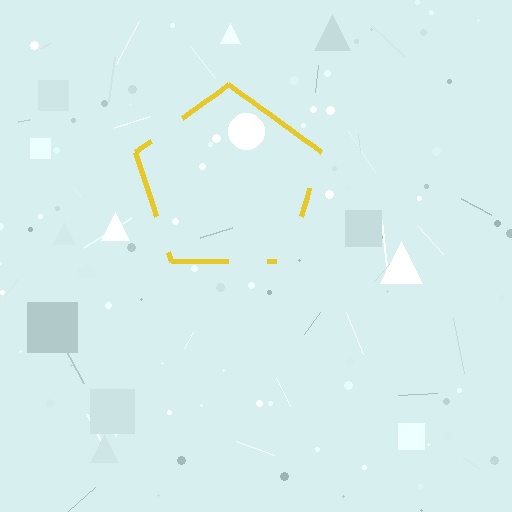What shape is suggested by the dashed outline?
The dashed outline suggests a pentagon.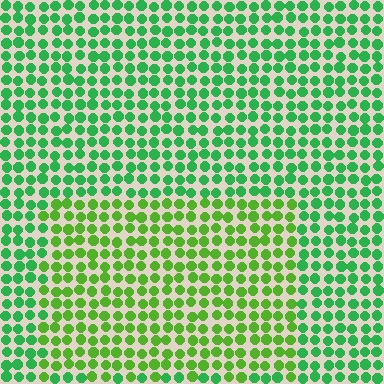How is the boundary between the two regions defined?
The boundary is defined purely by a slight shift in hue (about 33 degrees). Spacing, size, and orientation are identical on both sides.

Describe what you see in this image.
The image is filled with small green elements in a uniform arrangement. A rectangle-shaped region is visible where the elements are tinted to a slightly different hue, forming a subtle color boundary.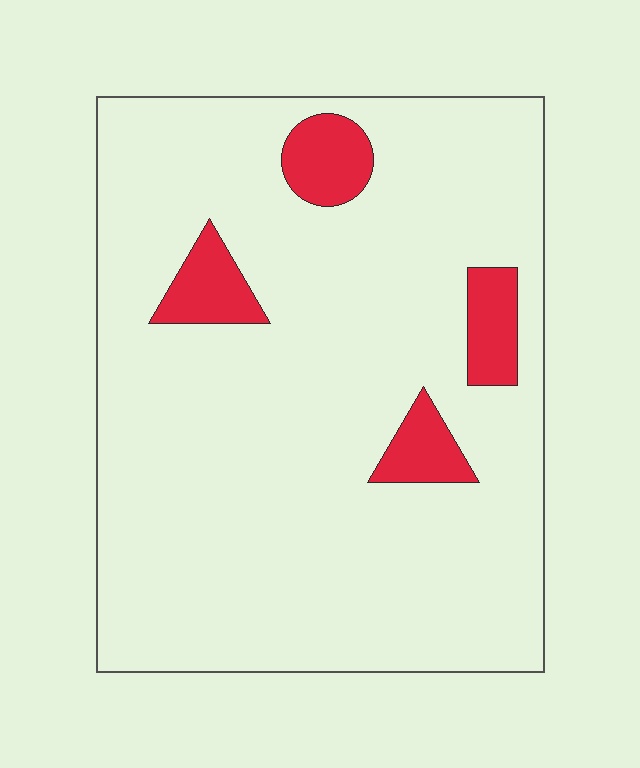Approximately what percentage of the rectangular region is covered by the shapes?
Approximately 10%.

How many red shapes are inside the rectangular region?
4.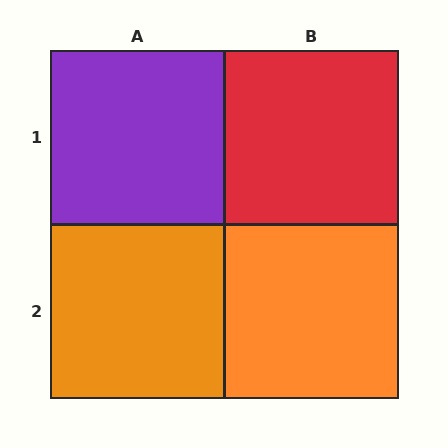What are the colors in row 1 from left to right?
Purple, red.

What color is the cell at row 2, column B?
Orange.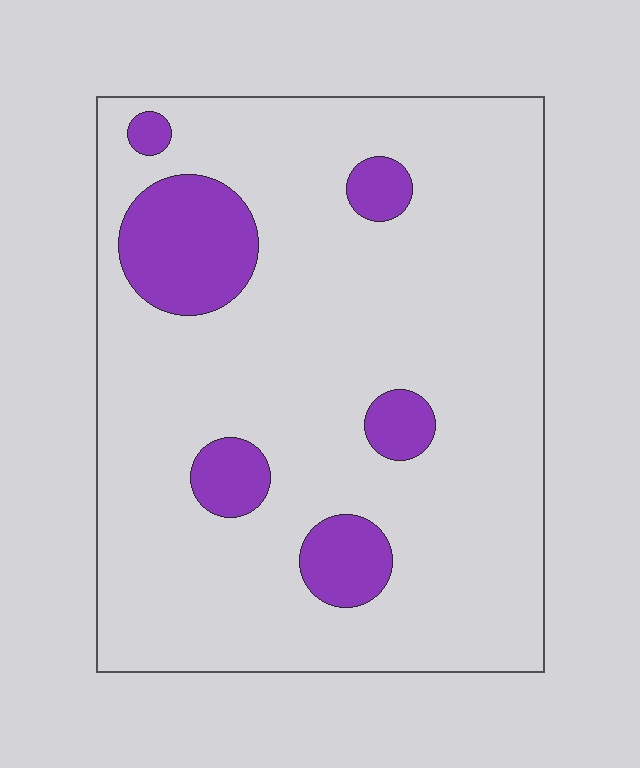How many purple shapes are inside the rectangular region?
6.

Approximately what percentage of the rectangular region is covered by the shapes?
Approximately 15%.